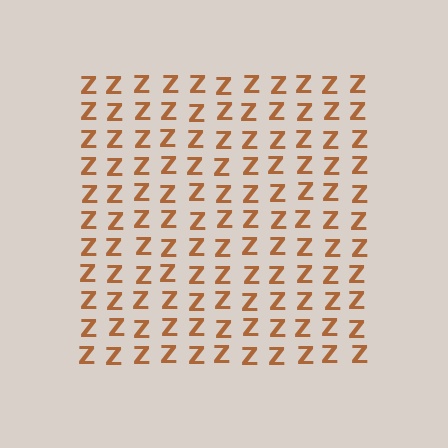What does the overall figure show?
The overall figure shows a square.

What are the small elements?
The small elements are letter Z's.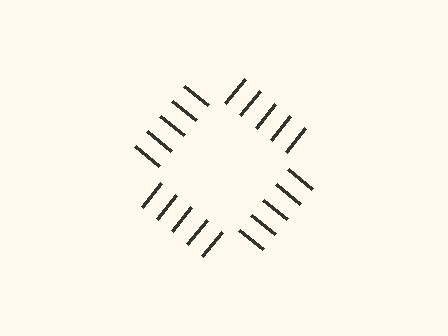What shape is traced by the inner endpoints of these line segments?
An illusory square — the line segments terminate on its edges but no continuous stroke is drawn.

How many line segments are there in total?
20 — 5 along each of the 4 edges.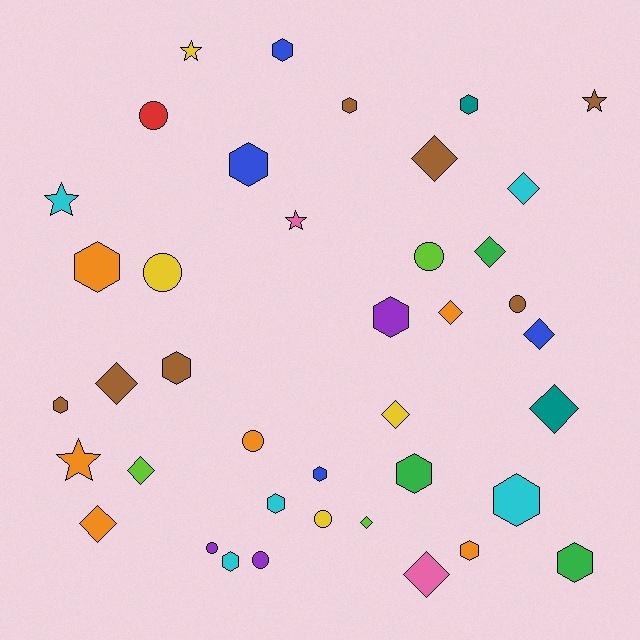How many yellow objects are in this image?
There are 4 yellow objects.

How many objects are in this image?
There are 40 objects.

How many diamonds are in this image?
There are 12 diamonds.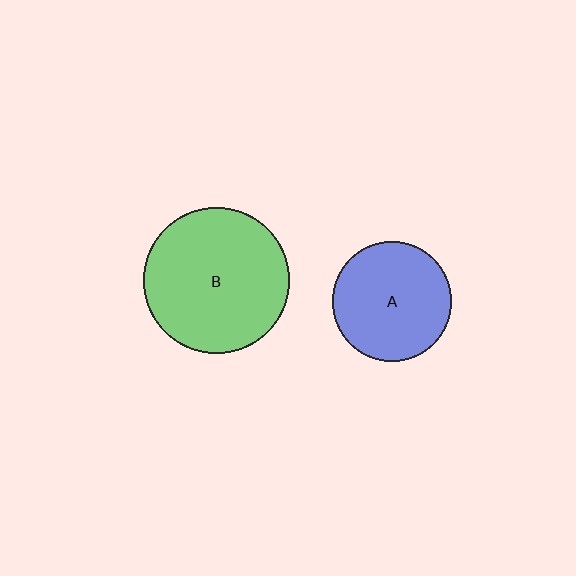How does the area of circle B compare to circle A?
Approximately 1.5 times.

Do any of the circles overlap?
No, none of the circles overlap.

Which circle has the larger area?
Circle B (green).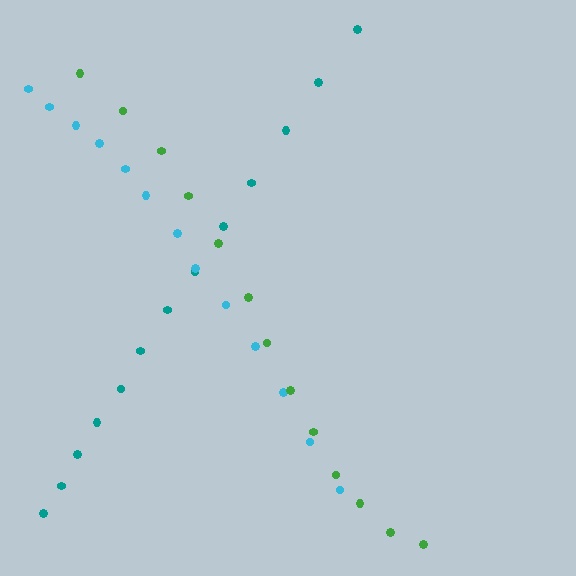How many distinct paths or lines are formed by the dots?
There are 3 distinct paths.